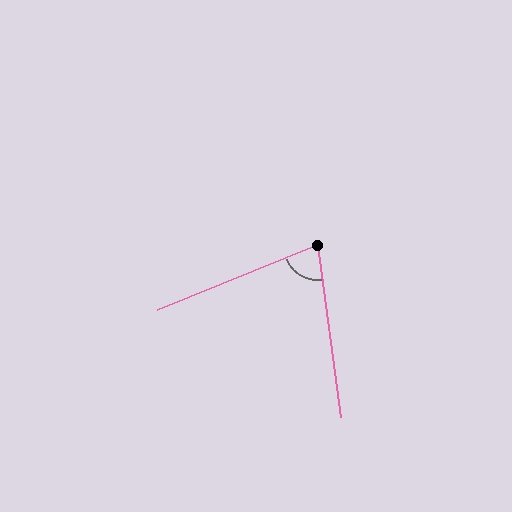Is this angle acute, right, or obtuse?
It is acute.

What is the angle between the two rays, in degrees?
Approximately 76 degrees.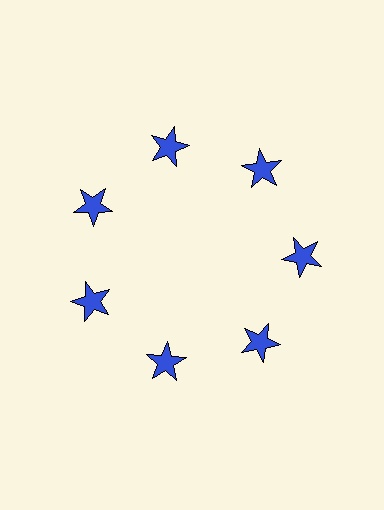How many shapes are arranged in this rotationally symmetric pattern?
There are 7 shapes, arranged in 7 groups of 1.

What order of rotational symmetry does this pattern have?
This pattern has 7-fold rotational symmetry.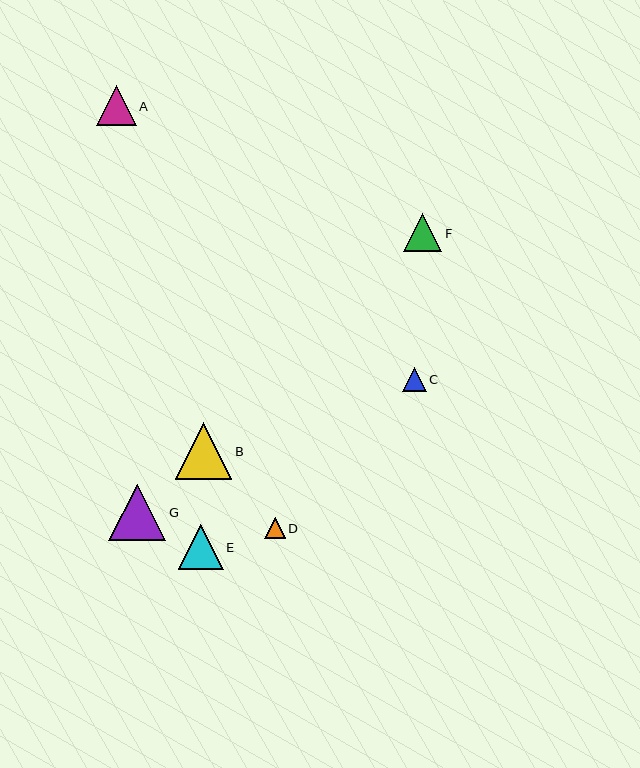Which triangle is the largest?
Triangle G is the largest with a size of approximately 57 pixels.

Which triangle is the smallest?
Triangle D is the smallest with a size of approximately 21 pixels.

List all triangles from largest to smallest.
From largest to smallest: G, B, E, A, F, C, D.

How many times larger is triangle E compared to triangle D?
Triangle E is approximately 2.2 times the size of triangle D.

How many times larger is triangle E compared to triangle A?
Triangle E is approximately 1.1 times the size of triangle A.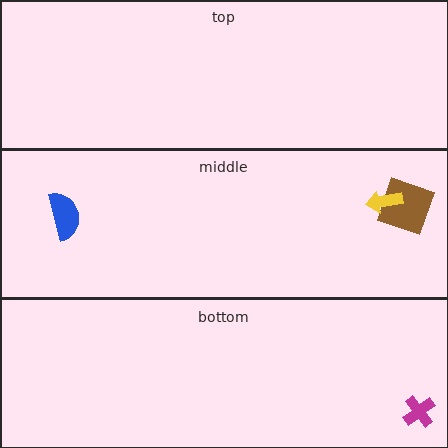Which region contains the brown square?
The middle region.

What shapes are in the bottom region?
The magenta cross.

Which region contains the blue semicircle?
The middle region.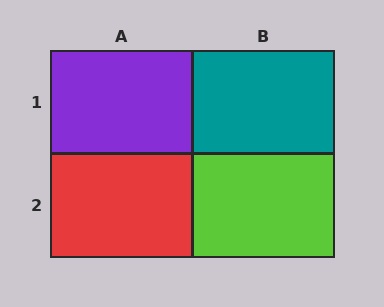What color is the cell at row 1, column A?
Purple.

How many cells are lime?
1 cell is lime.